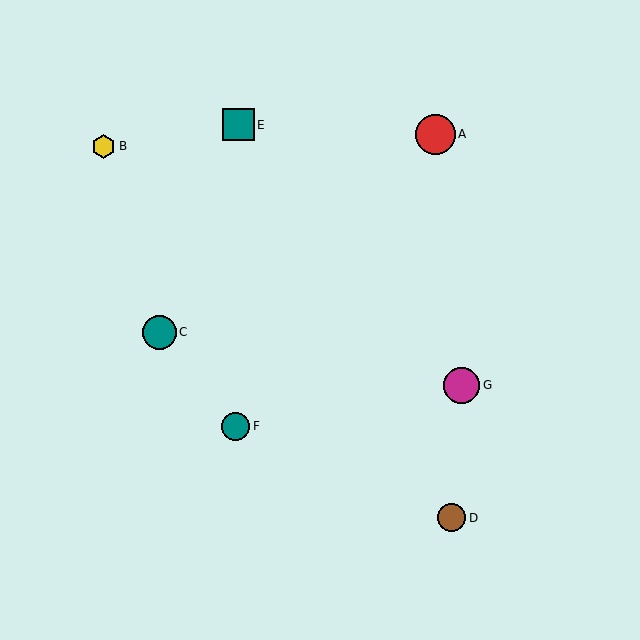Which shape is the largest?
The red circle (labeled A) is the largest.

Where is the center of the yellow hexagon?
The center of the yellow hexagon is at (104, 146).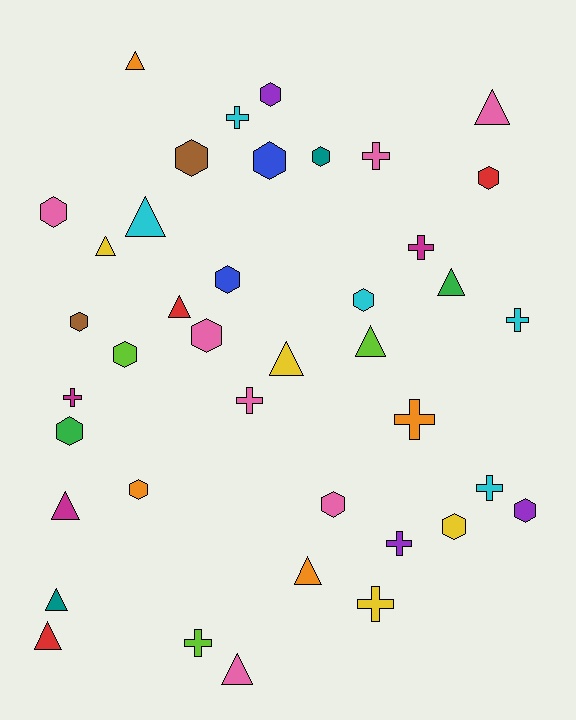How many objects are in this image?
There are 40 objects.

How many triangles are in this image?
There are 13 triangles.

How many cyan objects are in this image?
There are 5 cyan objects.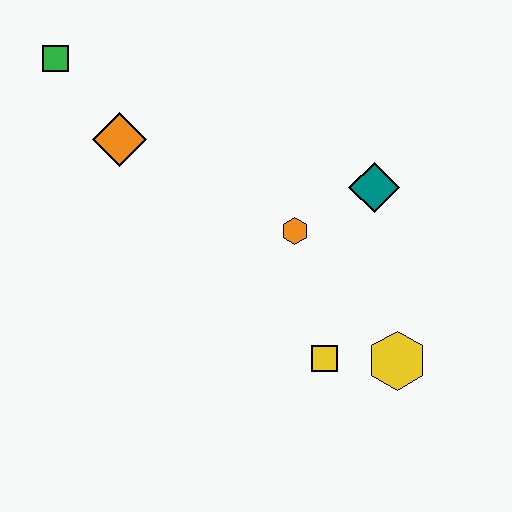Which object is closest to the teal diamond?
The orange hexagon is closest to the teal diamond.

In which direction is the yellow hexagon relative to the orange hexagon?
The yellow hexagon is below the orange hexagon.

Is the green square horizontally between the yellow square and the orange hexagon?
No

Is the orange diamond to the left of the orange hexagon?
Yes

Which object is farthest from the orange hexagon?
The green square is farthest from the orange hexagon.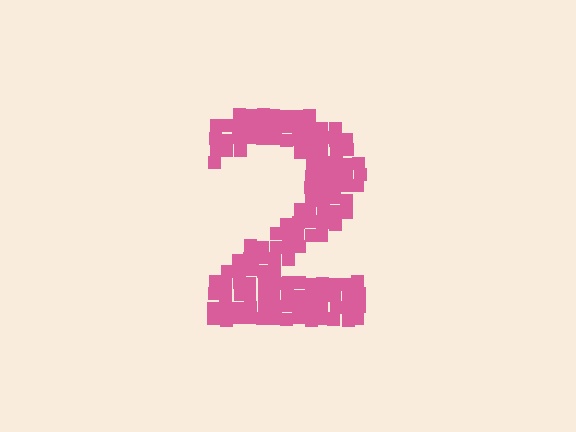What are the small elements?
The small elements are squares.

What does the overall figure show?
The overall figure shows the digit 2.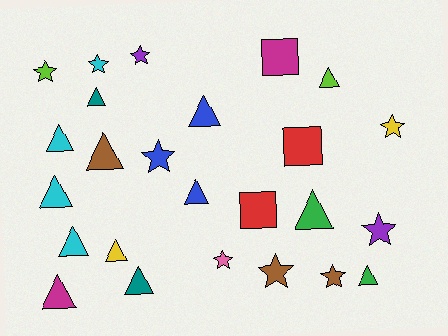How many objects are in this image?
There are 25 objects.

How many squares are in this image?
There are 3 squares.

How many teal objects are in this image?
There are 2 teal objects.